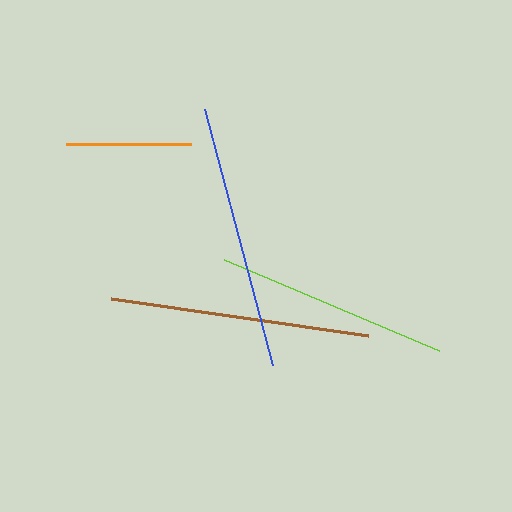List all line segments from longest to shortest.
From longest to shortest: blue, brown, lime, orange.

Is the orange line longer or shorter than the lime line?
The lime line is longer than the orange line.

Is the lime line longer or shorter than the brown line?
The brown line is longer than the lime line.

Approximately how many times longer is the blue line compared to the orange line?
The blue line is approximately 2.1 times the length of the orange line.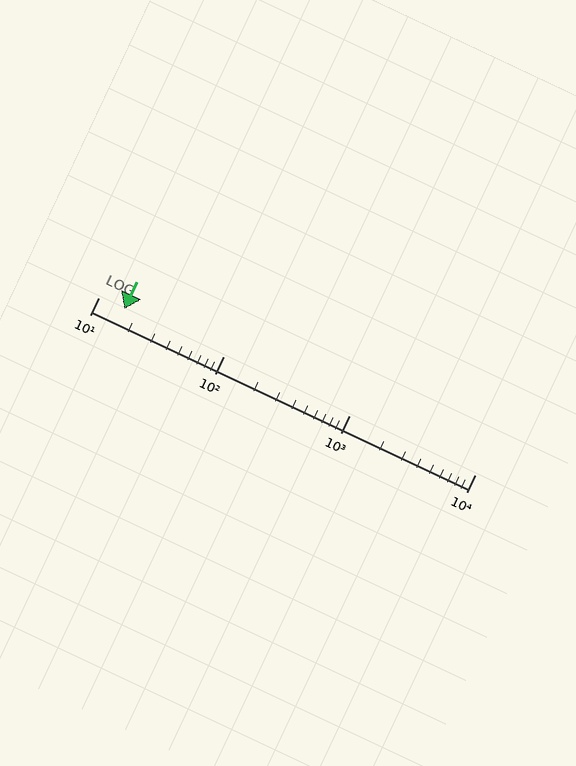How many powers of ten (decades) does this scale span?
The scale spans 3 decades, from 10 to 10000.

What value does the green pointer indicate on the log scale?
The pointer indicates approximately 16.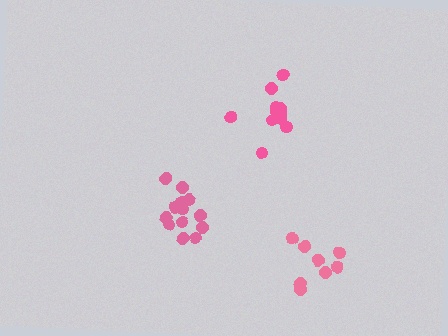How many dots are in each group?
Group 1: 13 dots, Group 2: 13 dots, Group 3: 8 dots (34 total).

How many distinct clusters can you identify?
There are 3 distinct clusters.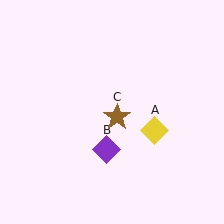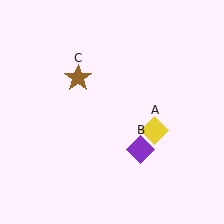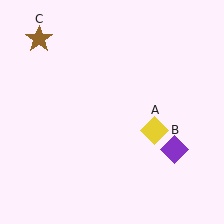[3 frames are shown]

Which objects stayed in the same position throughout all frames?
Yellow diamond (object A) remained stationary.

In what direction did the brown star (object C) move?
The brown star (object C) moved up and to the left.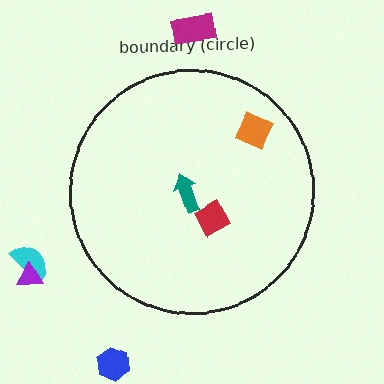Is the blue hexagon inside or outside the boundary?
Outside.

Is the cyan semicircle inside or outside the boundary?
Outside.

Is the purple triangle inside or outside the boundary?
Outside.